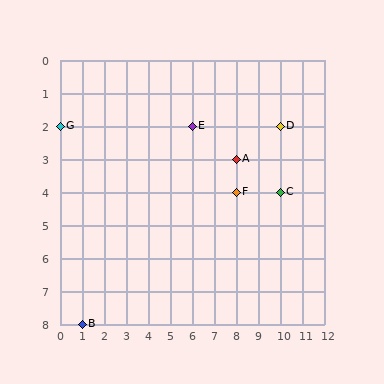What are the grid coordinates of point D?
Point D is at grid coordinates (10, 2).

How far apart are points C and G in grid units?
Points C and G are 10 columns and 2 rows apart (about 10.2 grid units diagonally).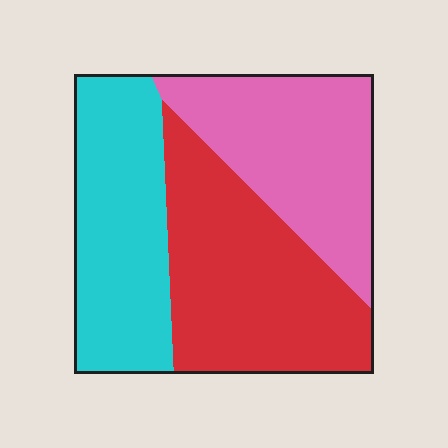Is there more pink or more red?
Red.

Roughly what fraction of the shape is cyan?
Cyan covers roughly 30% of the shape.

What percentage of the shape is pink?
Pink takes up between a sixth and a third of the shape.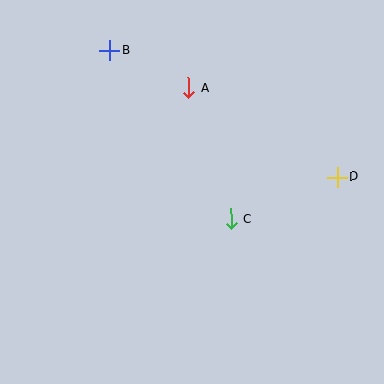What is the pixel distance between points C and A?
The distance between C and A is 138 pixels.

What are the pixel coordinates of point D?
Point D is at (337, 177).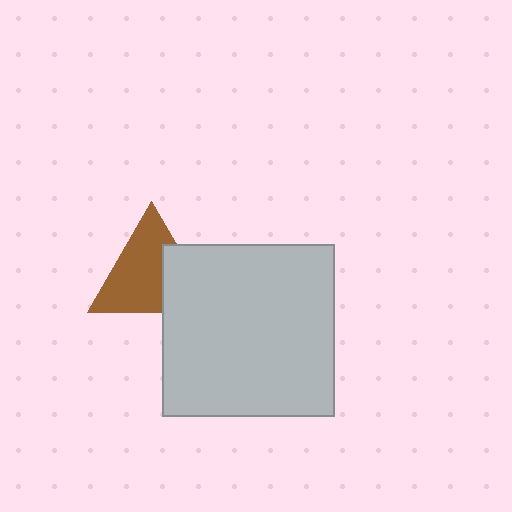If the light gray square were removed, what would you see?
You would see the complete brown triangle.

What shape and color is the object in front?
The object in front is a light gray square.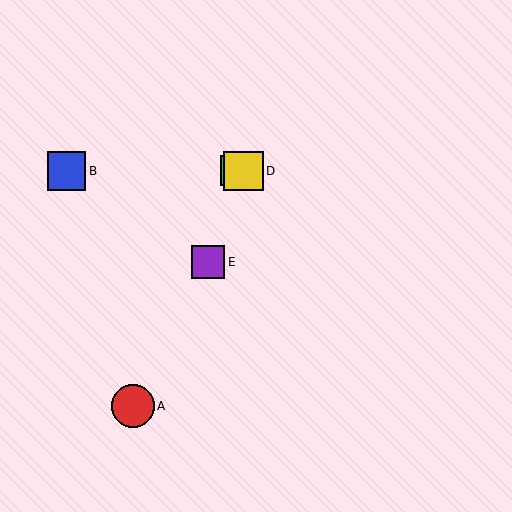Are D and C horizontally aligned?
Yes, both are at y≈171.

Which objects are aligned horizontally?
Objects B, C, D are aligned horizontally.